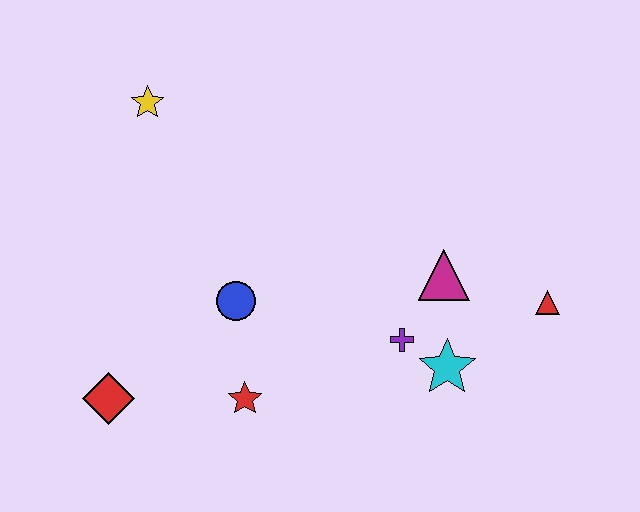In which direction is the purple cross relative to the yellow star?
The purple cross is to the right of the yellow star.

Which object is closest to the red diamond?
The red star is closest to the red diamond.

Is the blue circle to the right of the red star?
No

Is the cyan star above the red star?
Yes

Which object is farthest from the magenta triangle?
The red diamond is farthest from the magenta triangle.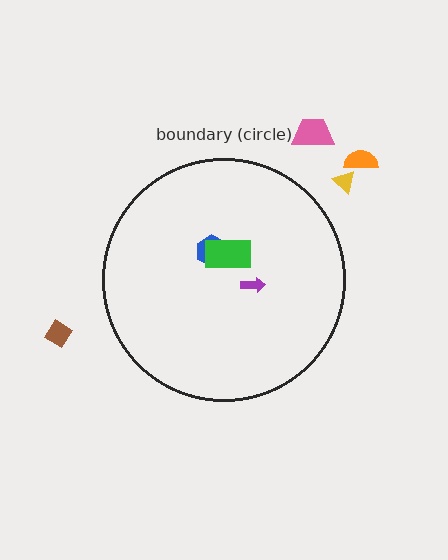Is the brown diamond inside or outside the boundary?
Outside.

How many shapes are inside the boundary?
3 inside, 4 outside.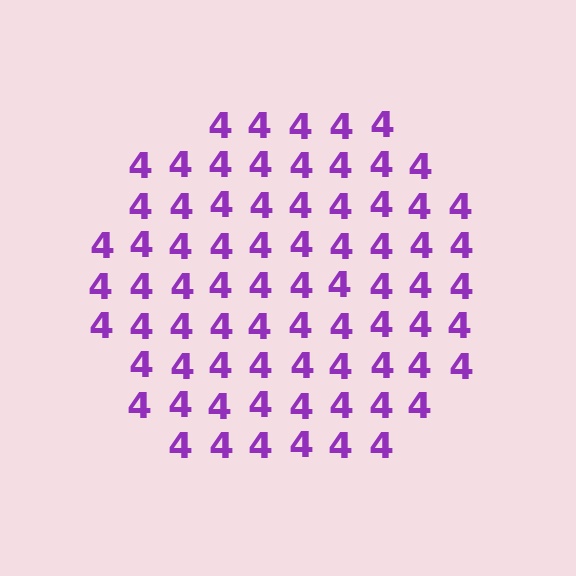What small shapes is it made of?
It is made of small digit 4's.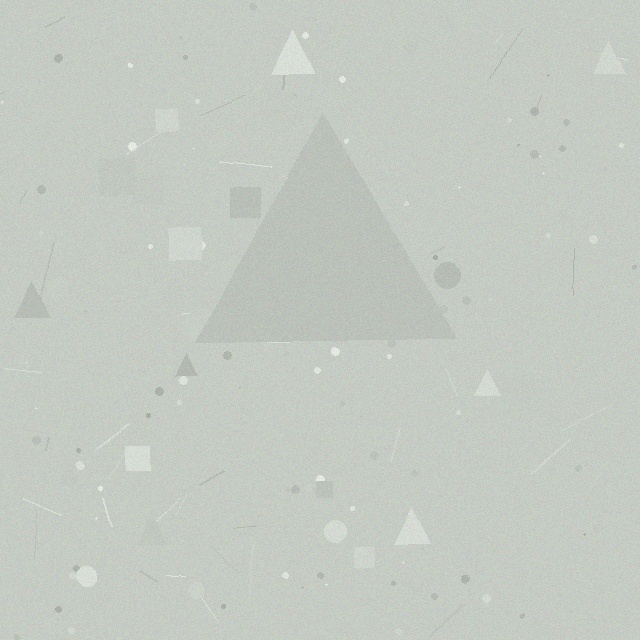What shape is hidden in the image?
A triangle is hidden in the image.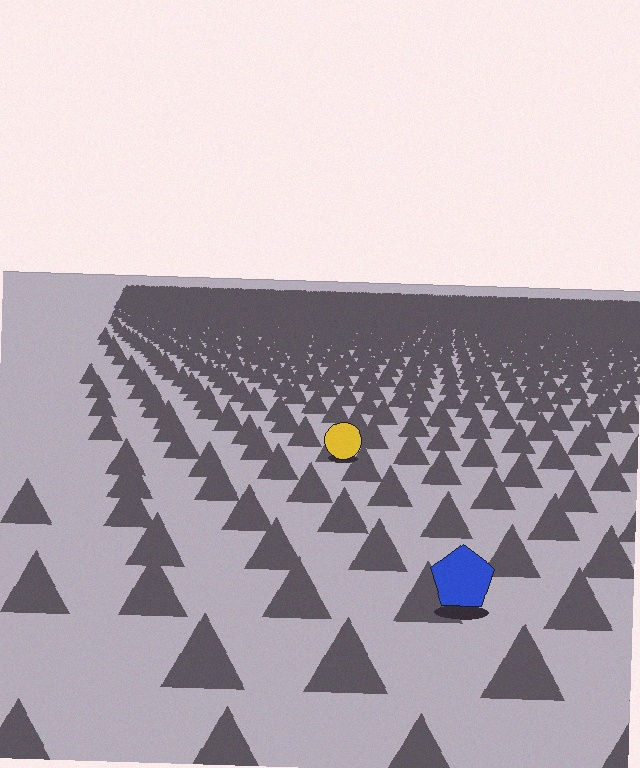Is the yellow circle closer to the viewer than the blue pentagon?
No. The blue pentagon is closer — you can tell from the texture gradient: the ground texture is coarser near it.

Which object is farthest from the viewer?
The yellow circle is farthest from the viewer. It appears smaller and the ground texture around it is denser.